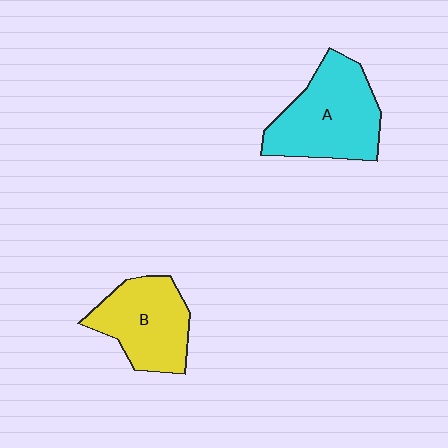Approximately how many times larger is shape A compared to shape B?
Approximately 1.2 times.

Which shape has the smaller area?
Shape B (yellow).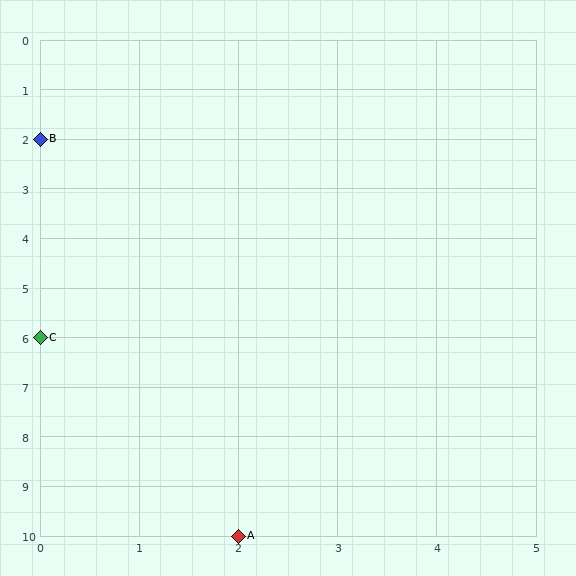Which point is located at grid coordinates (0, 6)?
Point C is at (0, 6).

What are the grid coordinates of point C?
Point C is at grid coordinates (0, 6).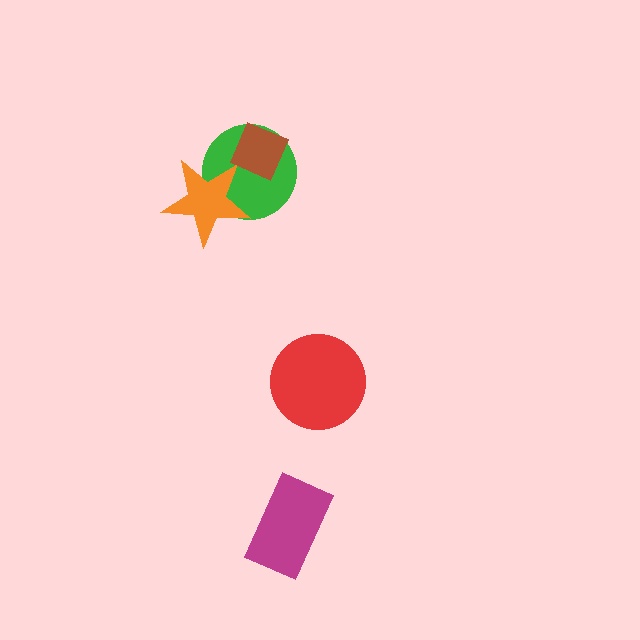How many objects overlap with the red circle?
0 objects overlap with the red circle.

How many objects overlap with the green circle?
2 objects overlap with the green circle.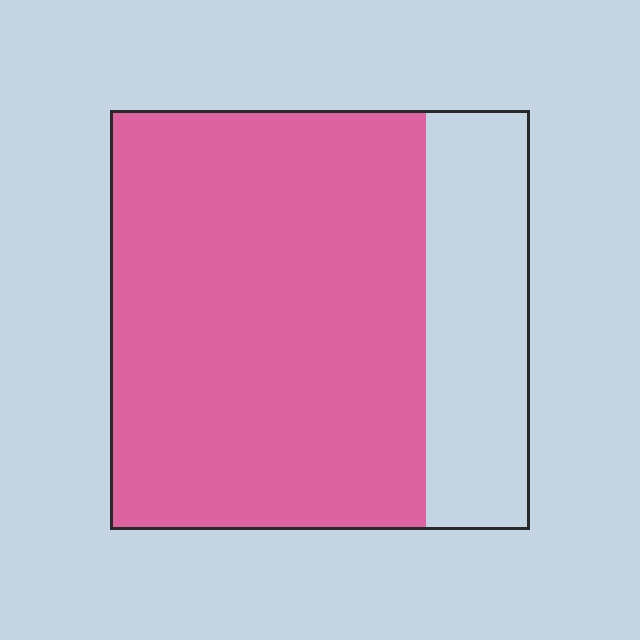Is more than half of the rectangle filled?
Yes.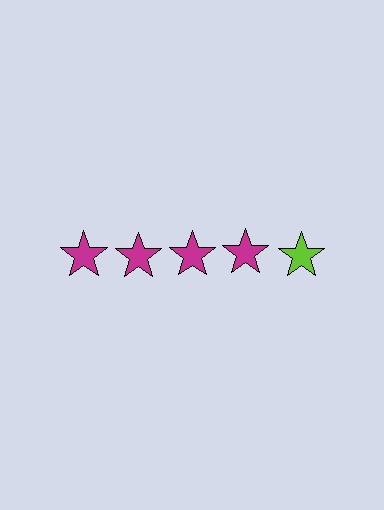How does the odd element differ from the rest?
It has a different color: lime instead of magenta.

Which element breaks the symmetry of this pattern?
The lime star in the top row, rightmost column breaks the symmetry. All other shapes are magenta stars.